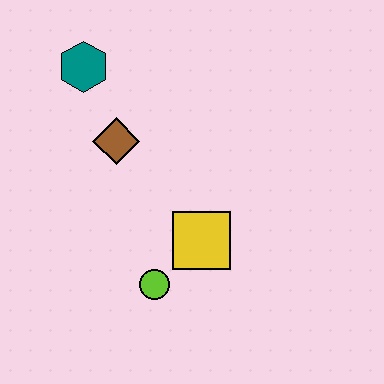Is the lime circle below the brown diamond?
Yes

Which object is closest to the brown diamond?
The teal hexagon is closest to the brown diamond.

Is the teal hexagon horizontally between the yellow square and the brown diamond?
No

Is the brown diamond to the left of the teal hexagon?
No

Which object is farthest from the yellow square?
The teal hexagon is farthest from the yellow square.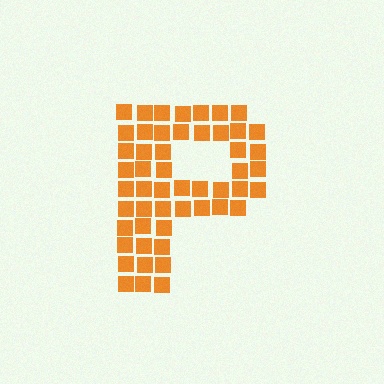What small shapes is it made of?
It is made of small squares.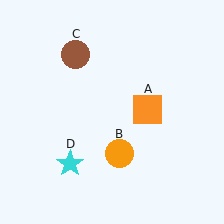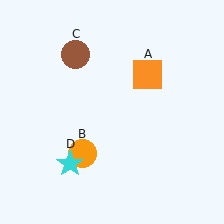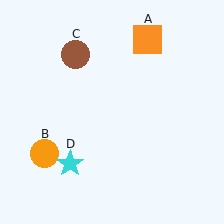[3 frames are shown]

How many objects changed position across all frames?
2 objects changed position: orange square (object A), orange circle (object B).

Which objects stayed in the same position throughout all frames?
Brown circle (object C) and cyan star (object D) remained stationary.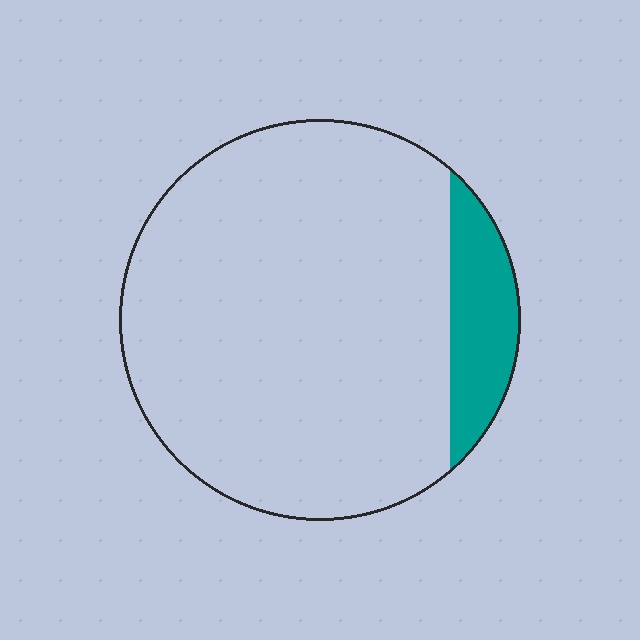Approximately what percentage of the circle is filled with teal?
Approximately 10%.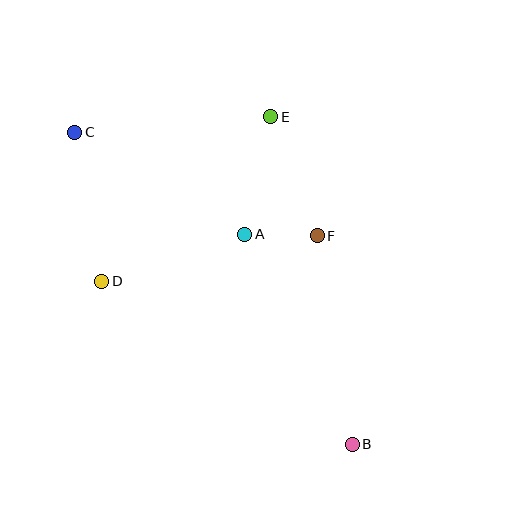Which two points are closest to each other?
Points A and F are closest to each other.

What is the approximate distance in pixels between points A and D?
The distance between A and D is approximately 150 pixels.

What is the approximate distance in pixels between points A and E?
The distance between A and E is approximately 121 pixels.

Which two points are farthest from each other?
Points B and C are farthest from each other.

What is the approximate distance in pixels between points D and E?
The distance between D and E is approximately 236 pixels.